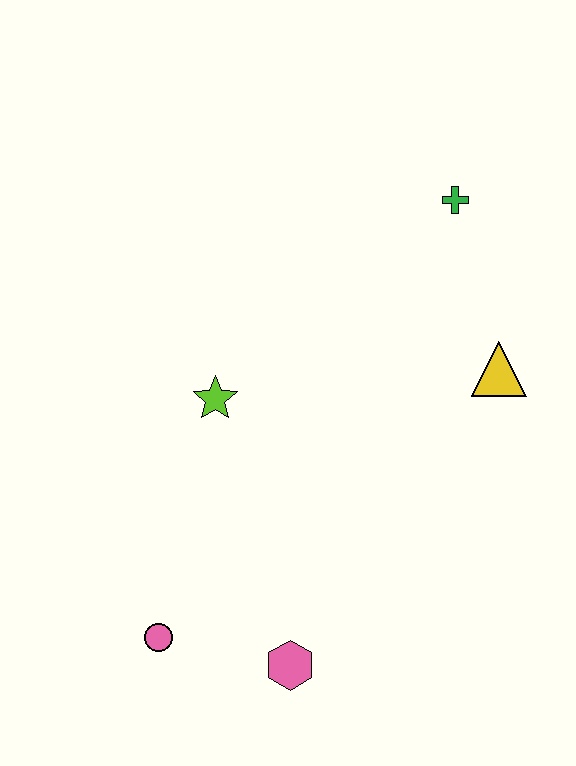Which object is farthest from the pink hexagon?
The green cross is farthest from the pink hexagon.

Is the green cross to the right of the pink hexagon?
Yes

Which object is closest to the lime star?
The pink circle is closest to the lime star.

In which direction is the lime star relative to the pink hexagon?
The lime star is above the pink hexagon.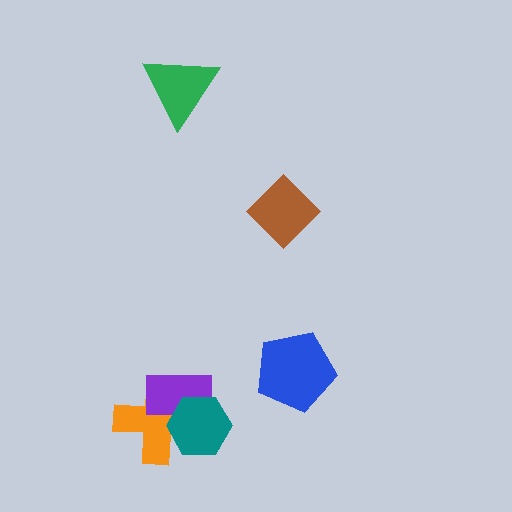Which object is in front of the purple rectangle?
The teal hexagon is in front of the purple rectangle.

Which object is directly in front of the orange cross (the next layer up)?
The purple rectangle is directly in front of the orange cross.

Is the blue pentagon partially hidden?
No, no other shape covers it.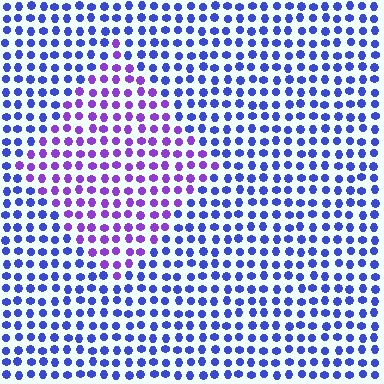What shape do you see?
I see a diamond.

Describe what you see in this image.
The image is filled with small blue elements in a uniform arrangement. A diamond-shaped region is visible where the elements are tinted to a slightly different hue, forming a subtle color boundary.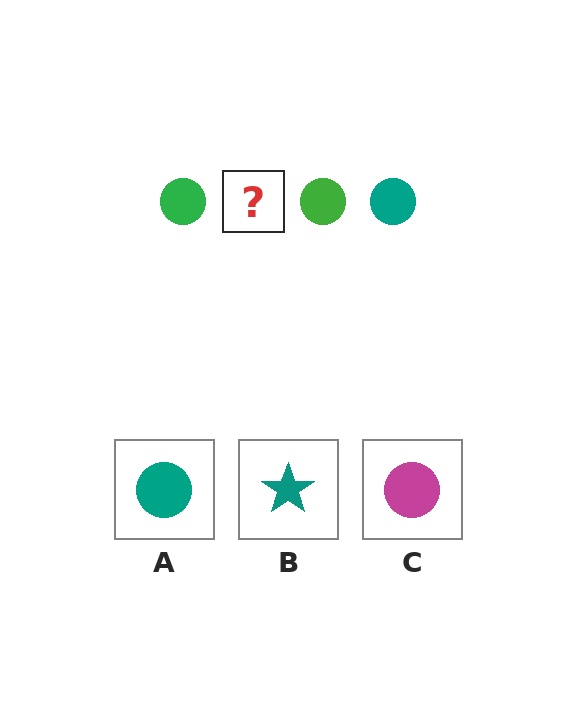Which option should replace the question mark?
Option A.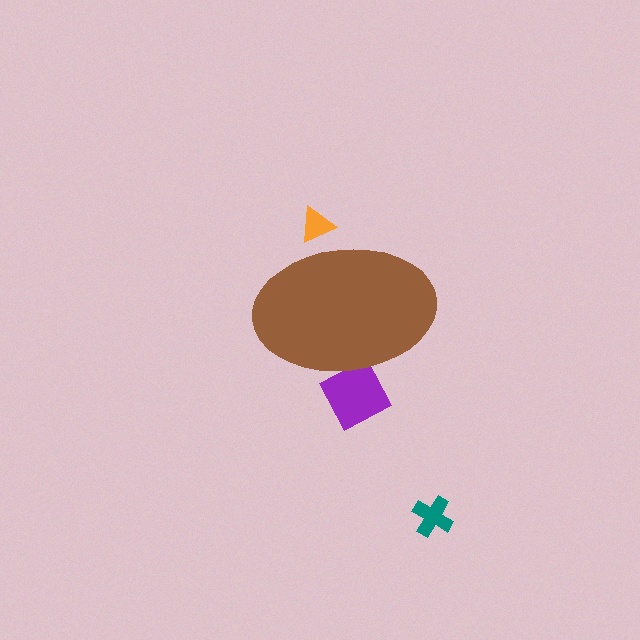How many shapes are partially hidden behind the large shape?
2 shapes are partially hidden.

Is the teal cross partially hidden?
No, the teal cross is fully visible.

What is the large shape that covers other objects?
A brown ellipse.